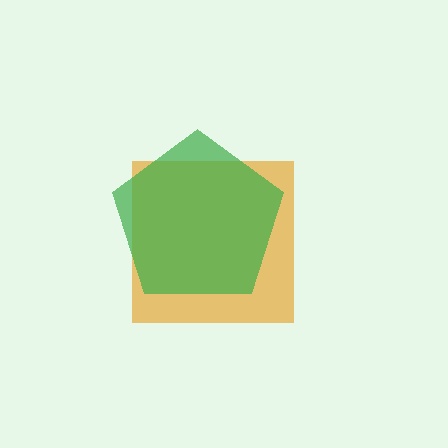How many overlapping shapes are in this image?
There are 2 overlapping shapes in the image.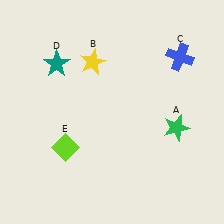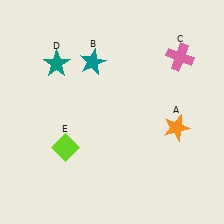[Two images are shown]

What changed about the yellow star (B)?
In Image 1, B is yellow. In Image 2, it changed to teal.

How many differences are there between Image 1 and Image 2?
There are 3 differences between the two images.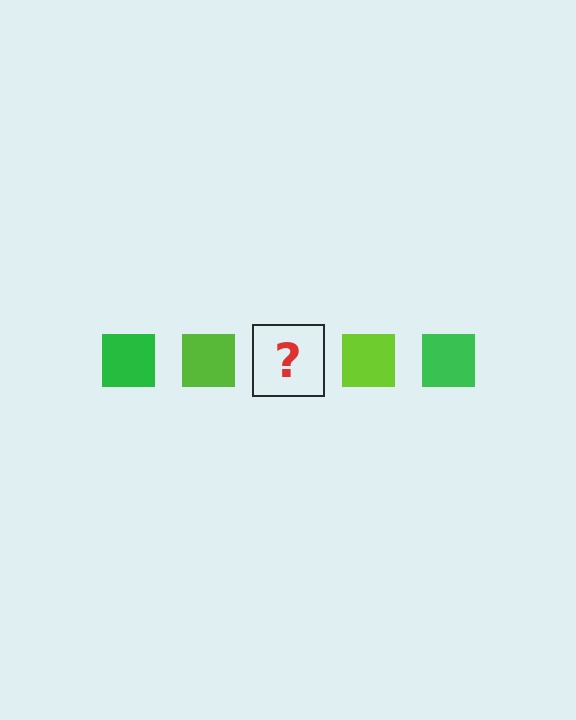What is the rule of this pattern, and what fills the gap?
The rule is that the pattern cycles through green, lime squares. The gap should be filled with a green square.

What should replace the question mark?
The question mark should be replaced with a green square.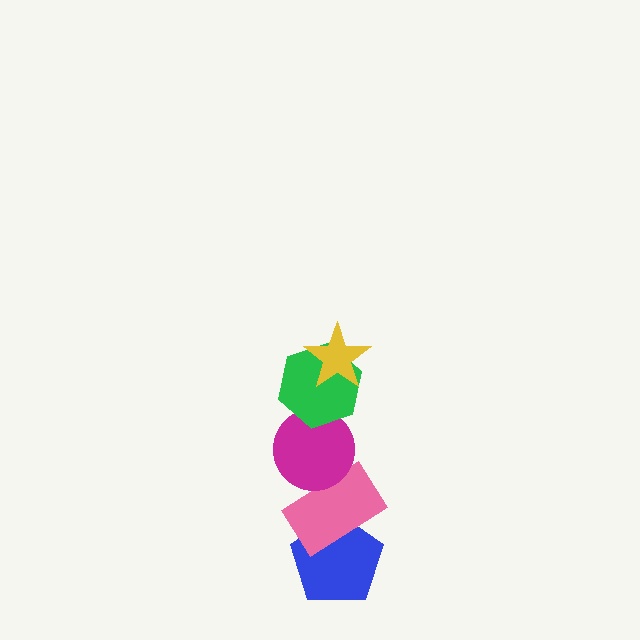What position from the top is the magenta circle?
The magenta circle is 3rd from the top.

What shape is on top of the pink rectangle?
The magenta circle is on top of the pink rectangle.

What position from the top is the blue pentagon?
The blue pentagon is 5th from the top.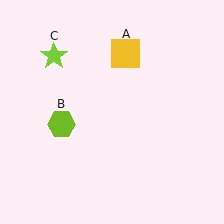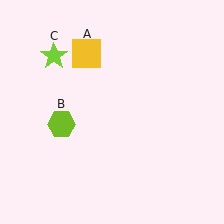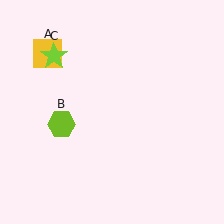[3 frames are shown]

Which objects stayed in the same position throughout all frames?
Lime hexagon (object B) and lime star (object C) remained stationary.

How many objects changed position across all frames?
1 object changed position: yellow square (object A).